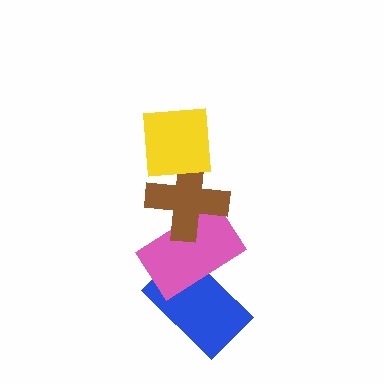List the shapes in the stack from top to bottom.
From top to bottom: the yellow square, the brown cross, the pink rectangle, the blue rectangle.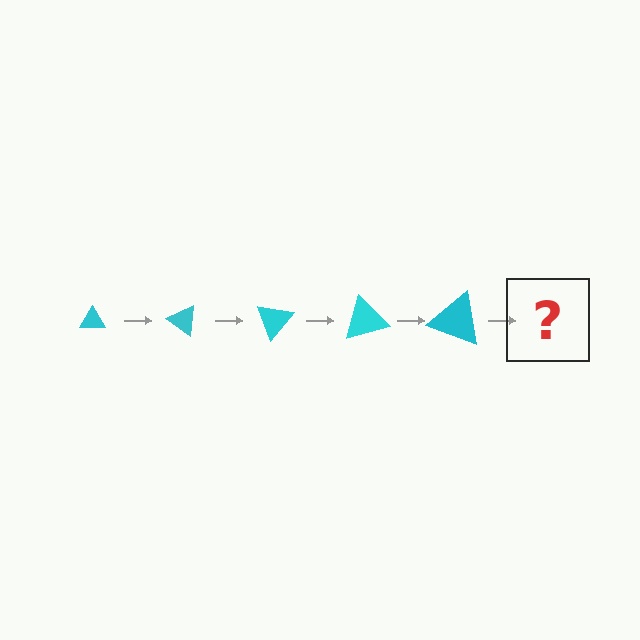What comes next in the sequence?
The next element should be a triangle, larger than the previous one and rotated 175 degrees from the start.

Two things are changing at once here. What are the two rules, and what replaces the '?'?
The two rules are that the triangle grows larger each step and it rotates 35 degrees each step. The '?' should be a triangle, larger than the previous one and rotated 175 degrees from the start.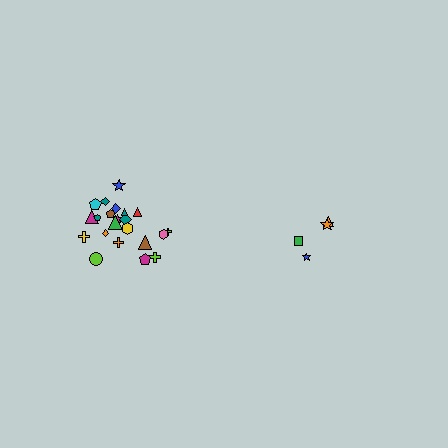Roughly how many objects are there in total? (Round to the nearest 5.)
Roughly 25 objects in total.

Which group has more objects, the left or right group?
The left group.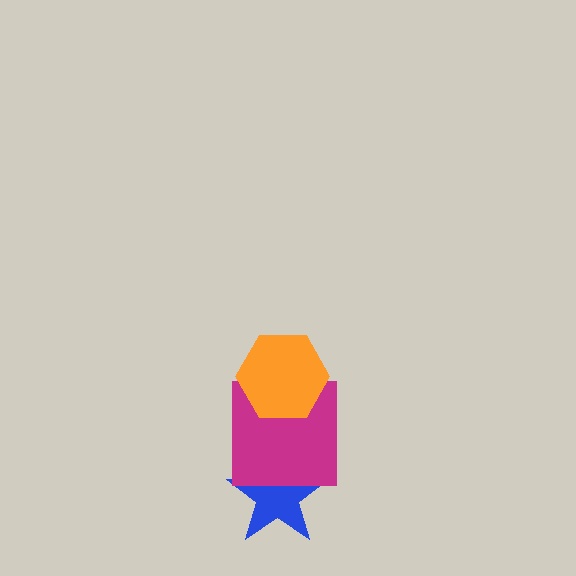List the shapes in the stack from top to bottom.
From top to bottom: the orange hexagon, the magenta square, the blue star.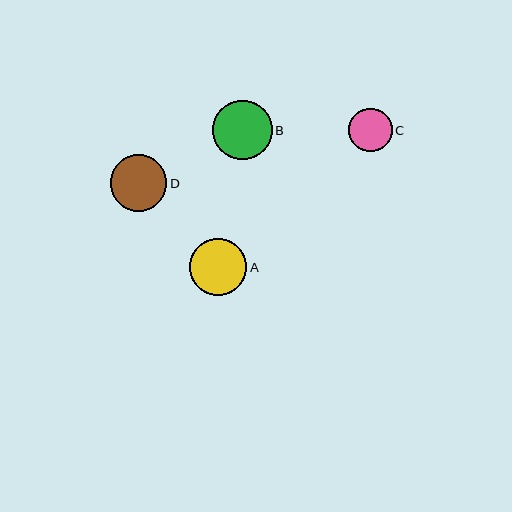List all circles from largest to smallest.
From largest to smallest: B, A, D, C.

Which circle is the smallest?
Circle C is the smallest with a size of approximately 43 pixels.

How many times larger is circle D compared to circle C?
Circle D is approximately 1.3 times the size of circle C.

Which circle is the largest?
Circle B is the largest with a size of approximately 59 pixels.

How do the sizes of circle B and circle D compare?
Circle B and circle D are approximately the same size.